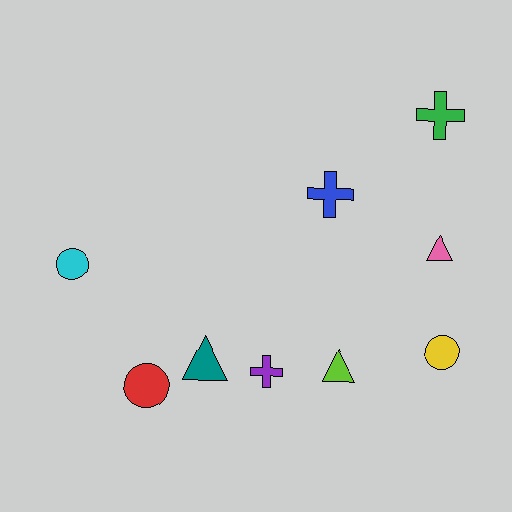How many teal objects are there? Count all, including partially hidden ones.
There is 1 teal object.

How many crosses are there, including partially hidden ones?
There are 3 crosses.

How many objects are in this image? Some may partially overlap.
There are 9 objects.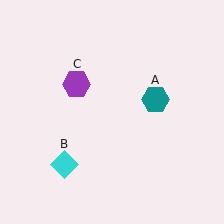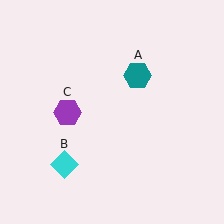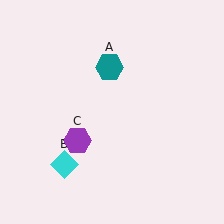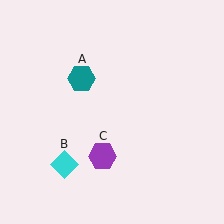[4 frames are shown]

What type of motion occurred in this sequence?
The teal hexagon (object A), purple hexagon (object C) rotated counterclockwise around the center of the scene.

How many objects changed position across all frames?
2 objects changed position: teal hexagon (object A), purple hexagon (object C).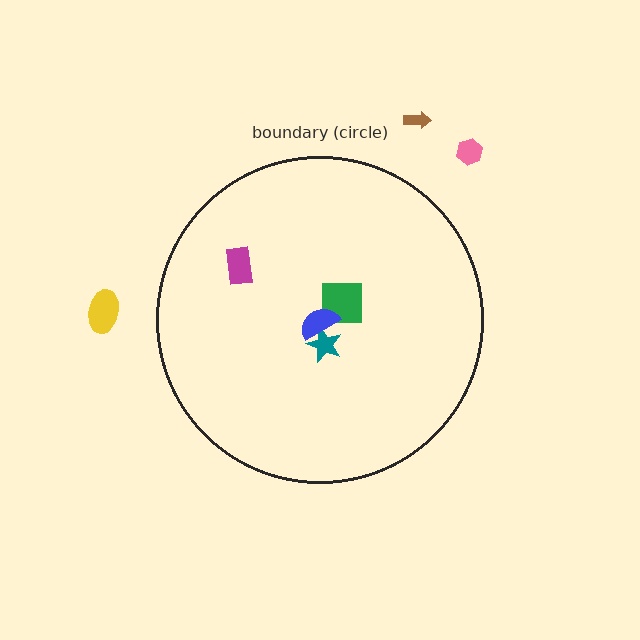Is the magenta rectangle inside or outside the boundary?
Inside.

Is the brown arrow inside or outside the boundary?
Outside.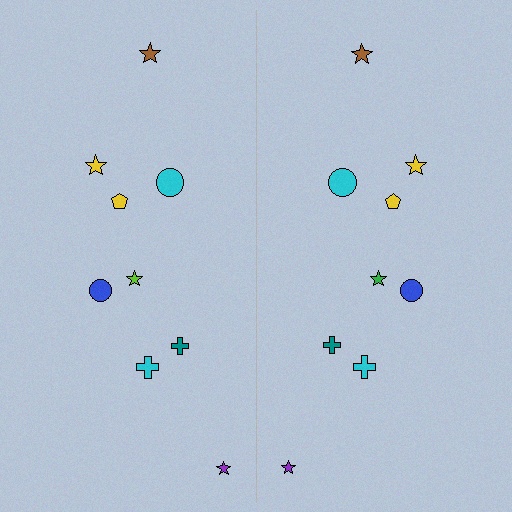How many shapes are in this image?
There are 18 shapes in this image.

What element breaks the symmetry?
The green star on the right side breaks the symmetry — its mirror counterpart is lime.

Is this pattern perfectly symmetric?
No, the pattern is not perfectly symmetric. The green star on the right side breaks the symmetry — its mirror counterpart is lime.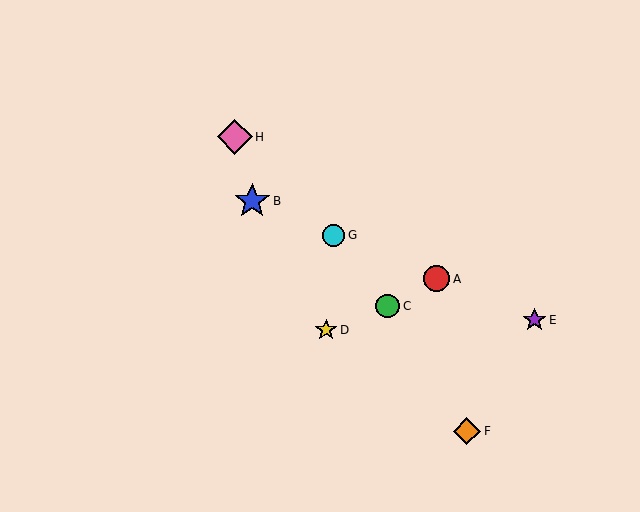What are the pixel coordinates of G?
Object G is at (334, 235).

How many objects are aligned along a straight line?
4 objects (A, B, E, G) are aligned along a straight line.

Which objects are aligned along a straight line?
Objects A, B, E, G are aligned along a straight line.